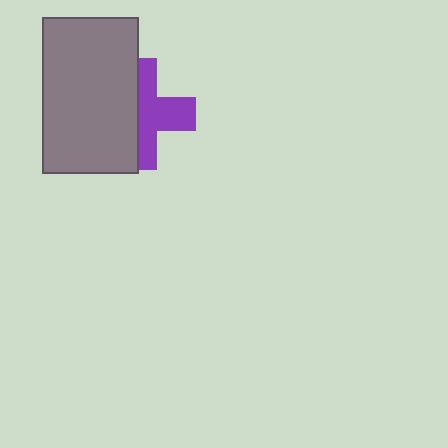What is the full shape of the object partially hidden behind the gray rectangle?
The partially hidden object is a purple cross.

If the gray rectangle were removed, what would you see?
You would see the complete purple cross.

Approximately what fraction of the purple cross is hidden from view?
Roughly 49% of the purple cross is hidden behind the gray rectangle.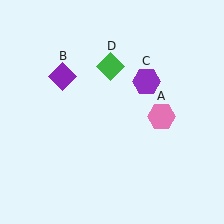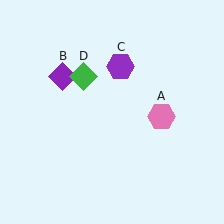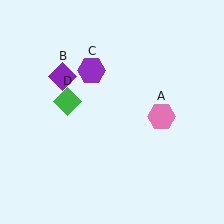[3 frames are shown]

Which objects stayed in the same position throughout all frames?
Pink hexagon (object A) and purple diamond (object B) remained stationary.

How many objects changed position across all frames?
2 objects changed position: purple hexagon (object C), green diamond (object D).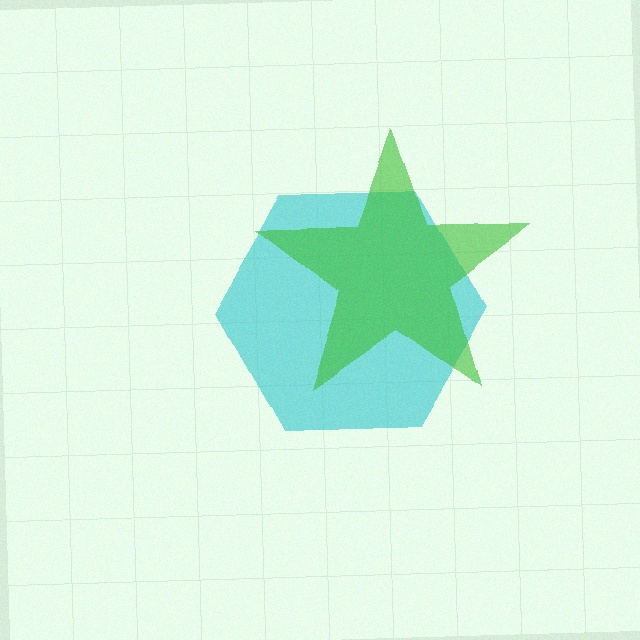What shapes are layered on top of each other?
The layered shapes are: a cyan hexagon, a green star.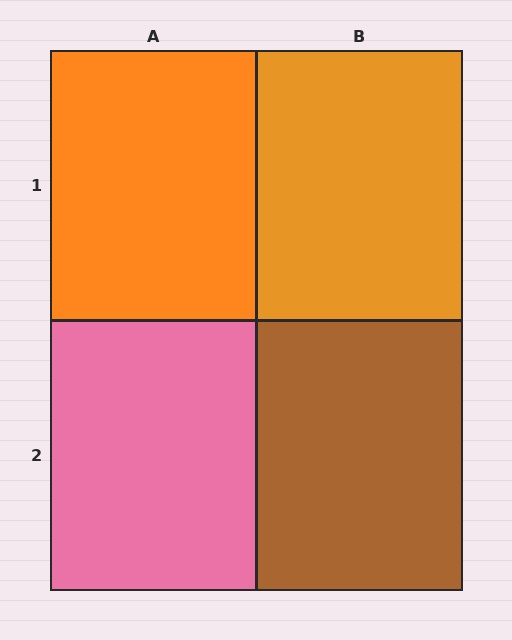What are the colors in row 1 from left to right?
Orange, orange.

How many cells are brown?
1 cell is brown.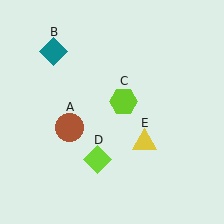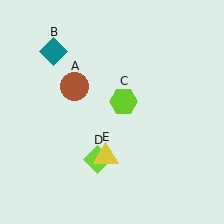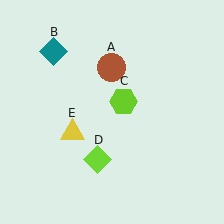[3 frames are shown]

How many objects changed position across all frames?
2 objects changed position: brown circle (object A), yellow triangle (object E).